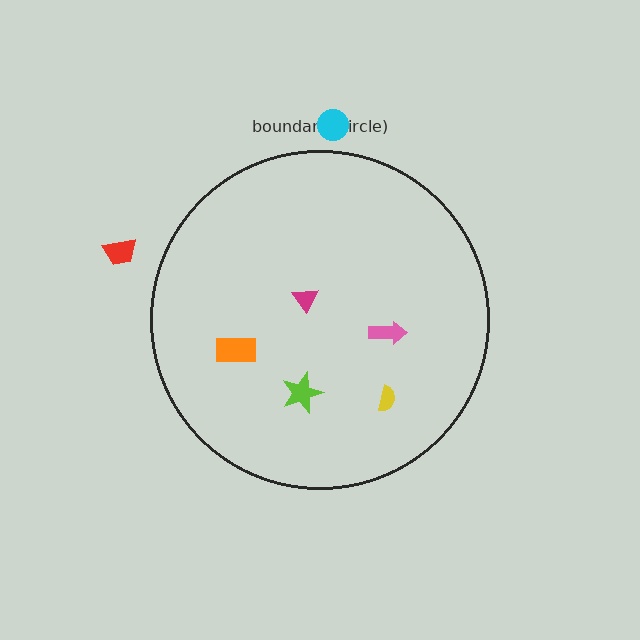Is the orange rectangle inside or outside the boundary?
Inside.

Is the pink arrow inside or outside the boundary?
Inside.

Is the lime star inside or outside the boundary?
Inside.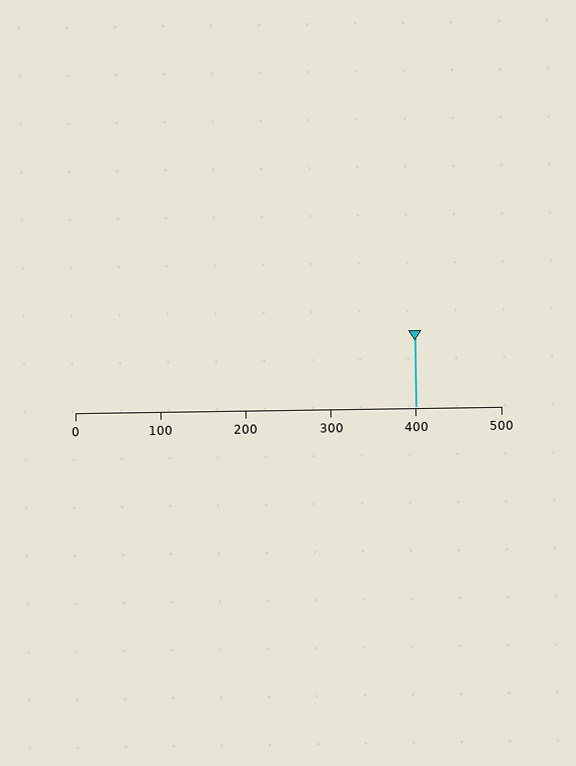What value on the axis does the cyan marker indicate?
The marker indicates approximately 400.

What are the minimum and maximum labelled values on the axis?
The axis runs from 0 to 500.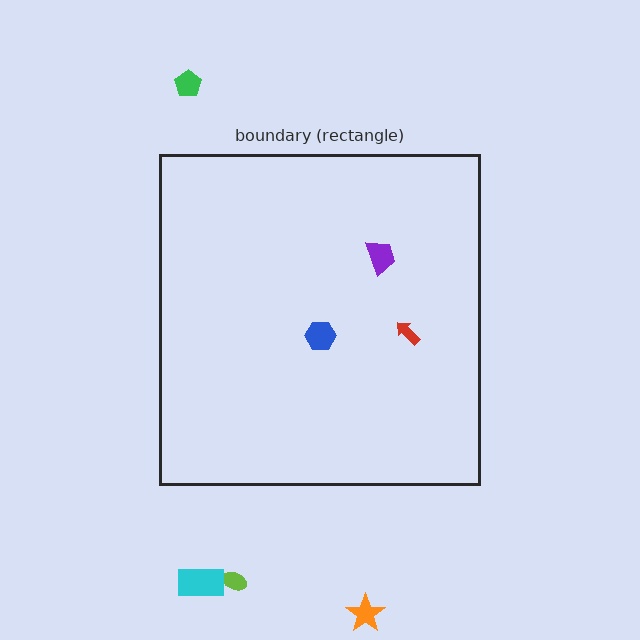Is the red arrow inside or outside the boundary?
Inside.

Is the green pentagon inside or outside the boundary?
Outside.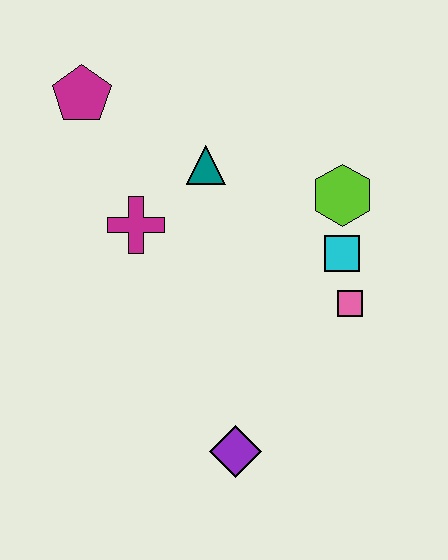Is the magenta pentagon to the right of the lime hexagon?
No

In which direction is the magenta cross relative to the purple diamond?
The magenta cross is above the purple diamond.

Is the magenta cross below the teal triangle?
Yes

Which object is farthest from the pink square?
The magenta pentagon is farthest from the pink square.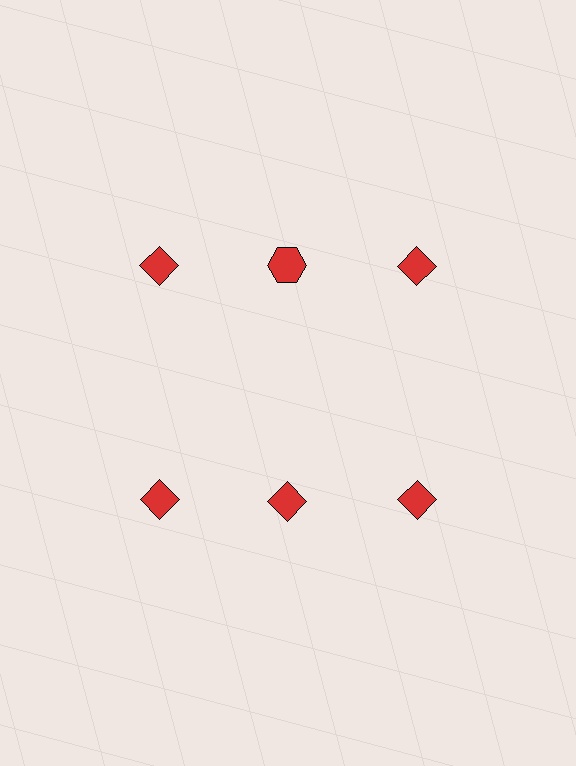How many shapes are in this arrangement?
There are 6 shapes arranged in a grid pattern.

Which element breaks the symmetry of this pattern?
The red hexagon in the top row, second from left column breaks the symmetry. All other shapes are red diamonds.